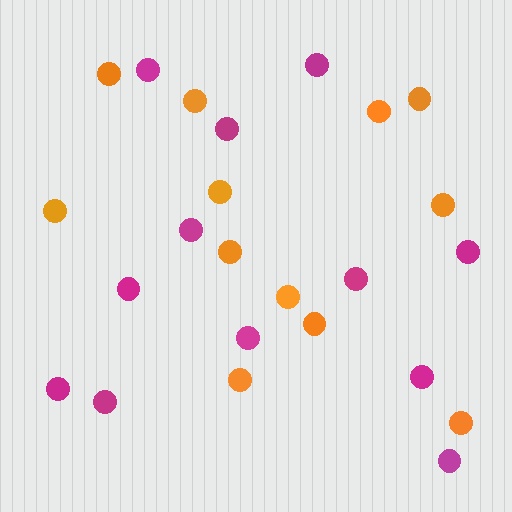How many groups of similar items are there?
There are 2 groups: one group of magenta circles (12) and one group of orange circles (12).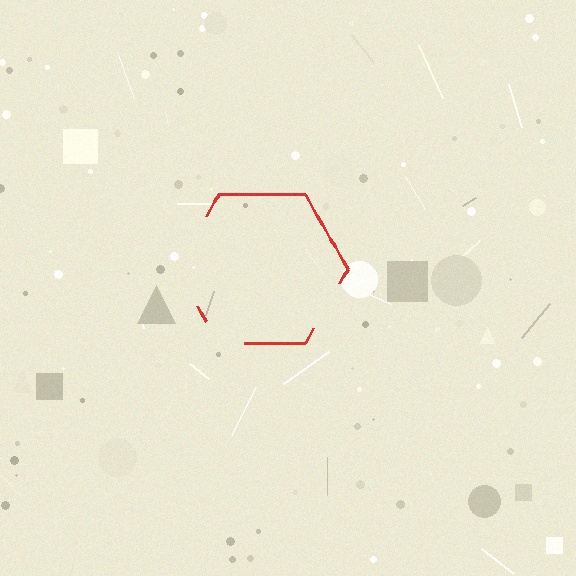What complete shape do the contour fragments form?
The contour fragments form a hexagon.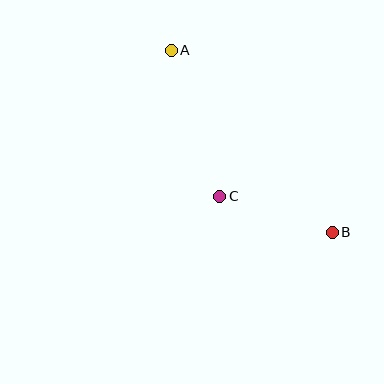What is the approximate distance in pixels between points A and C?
The distance between A and C is approximately 154 pixels.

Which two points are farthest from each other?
Points A and B are farthest from each other.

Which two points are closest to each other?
Points B and C are closest to each other.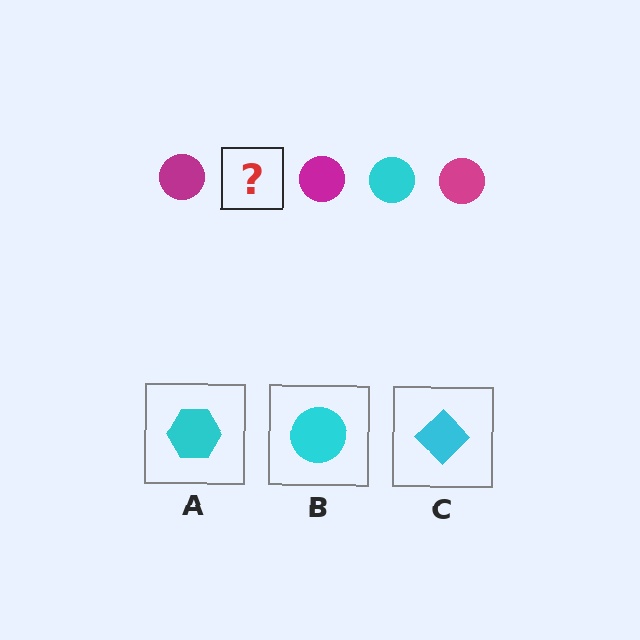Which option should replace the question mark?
Option B.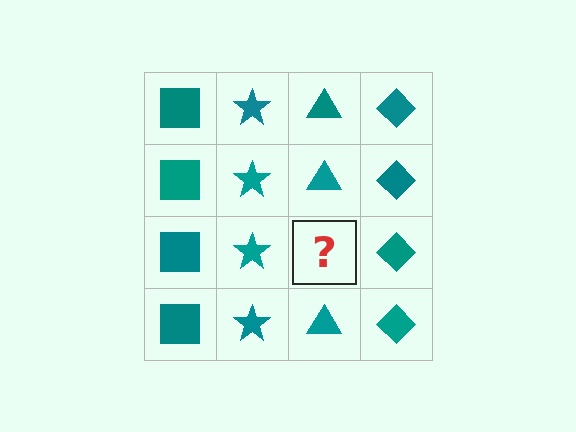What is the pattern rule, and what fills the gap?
The rule is that each column has a consistent shape. The gap should be filled with a teal triangle.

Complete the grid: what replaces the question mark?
The question mark should be replaced with a teal triangle.